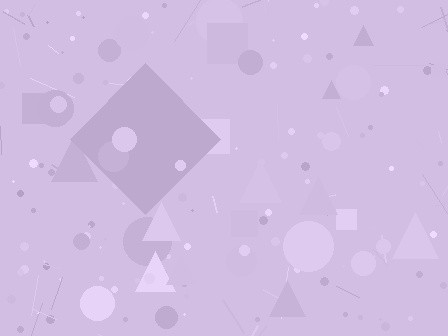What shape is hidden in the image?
A diamond is hidden in the image.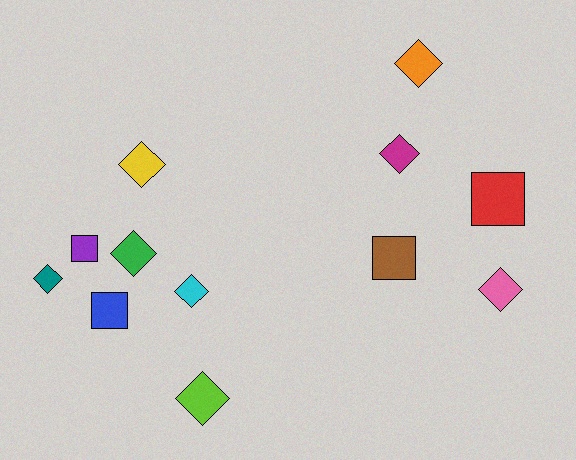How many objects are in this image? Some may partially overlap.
There are 12 objects.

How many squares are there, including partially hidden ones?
There are 4 squares.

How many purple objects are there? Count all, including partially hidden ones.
There is 1 purple object.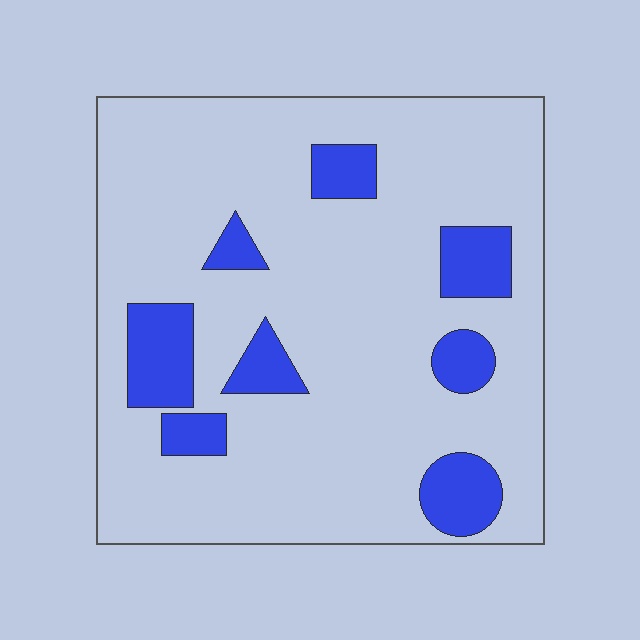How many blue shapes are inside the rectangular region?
8.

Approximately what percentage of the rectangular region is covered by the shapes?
Approximately 15%.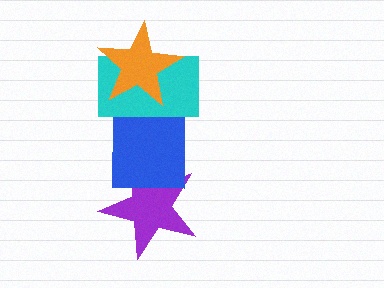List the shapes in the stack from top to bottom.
From top to bottom: the orange star, the cyan rectangle, the blue square, the purple star.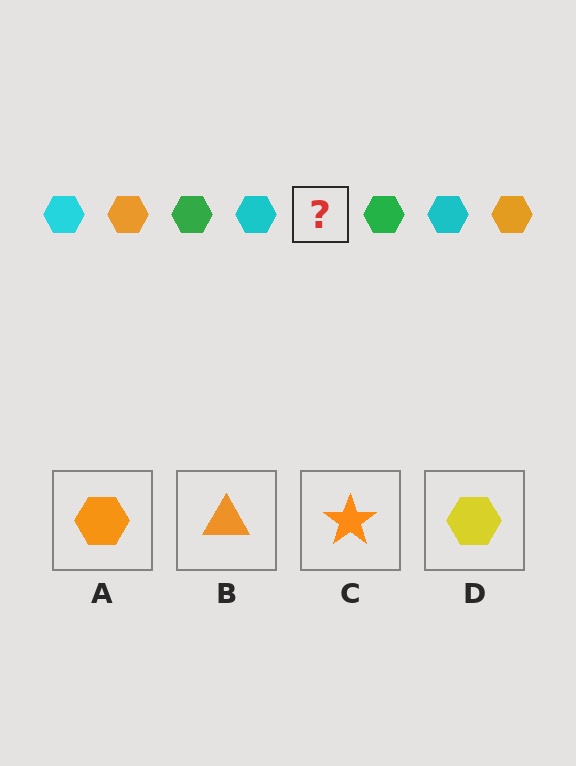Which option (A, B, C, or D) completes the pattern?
A.